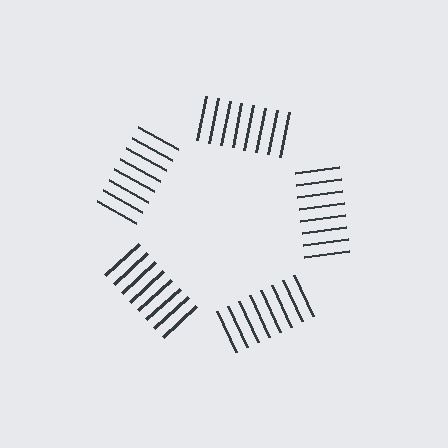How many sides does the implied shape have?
5 sides — the line-ends trace a pentagon.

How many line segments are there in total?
40 — 8 along each of the 5 edges.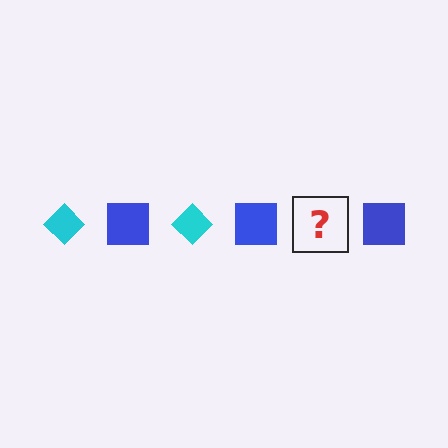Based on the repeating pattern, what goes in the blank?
The blank should be a cyan diamond.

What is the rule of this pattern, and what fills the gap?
The rule is that the pattern alternates between cyan diamond and blue square. The gap should be filled with a cyan diamond.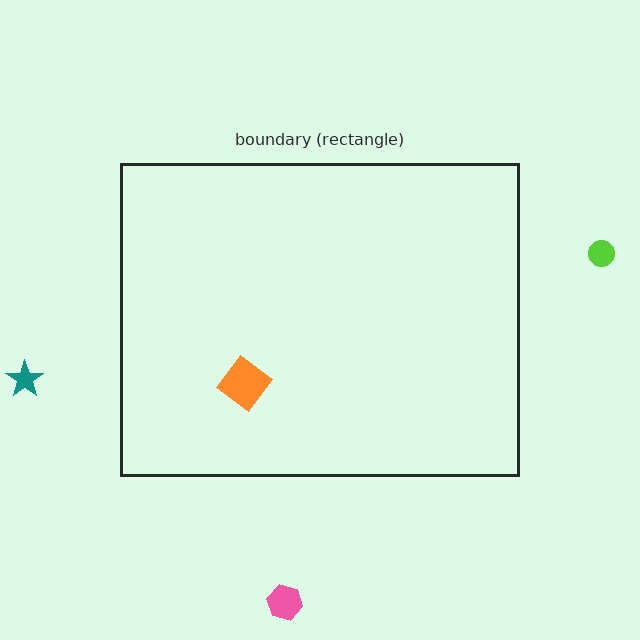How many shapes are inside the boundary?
1 inside, 3 outside.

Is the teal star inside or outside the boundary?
Outside.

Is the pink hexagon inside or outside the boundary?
Outside.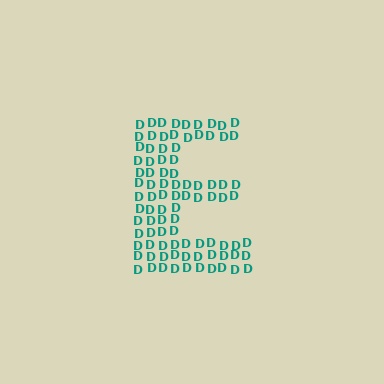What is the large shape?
The large shape is the letter E.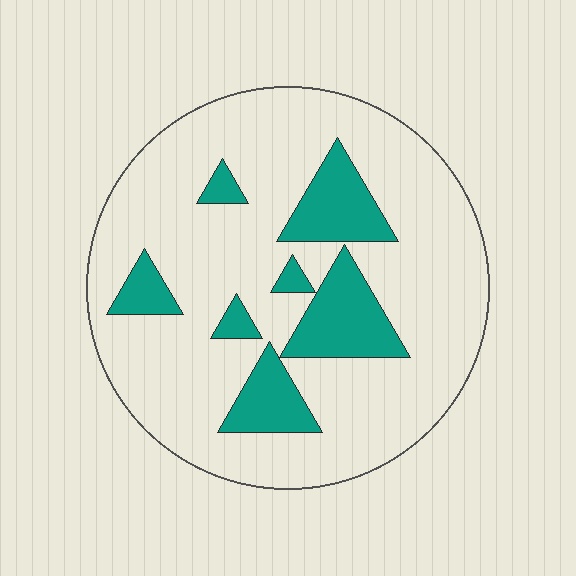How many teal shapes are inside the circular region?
7.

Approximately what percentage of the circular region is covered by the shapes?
Approximately 20%.